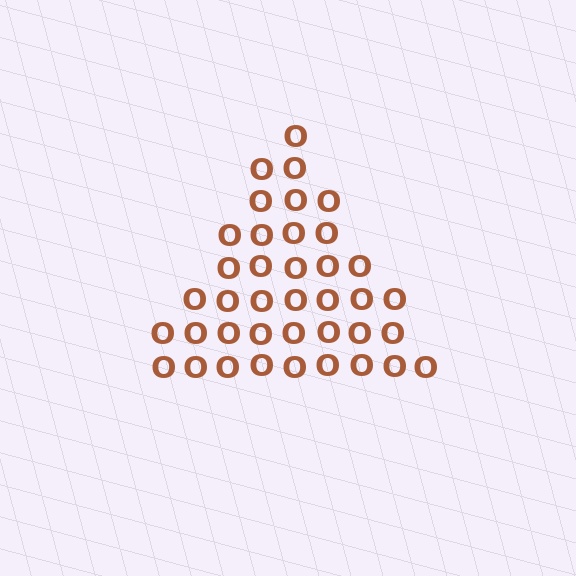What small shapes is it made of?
It is made of small letter O's.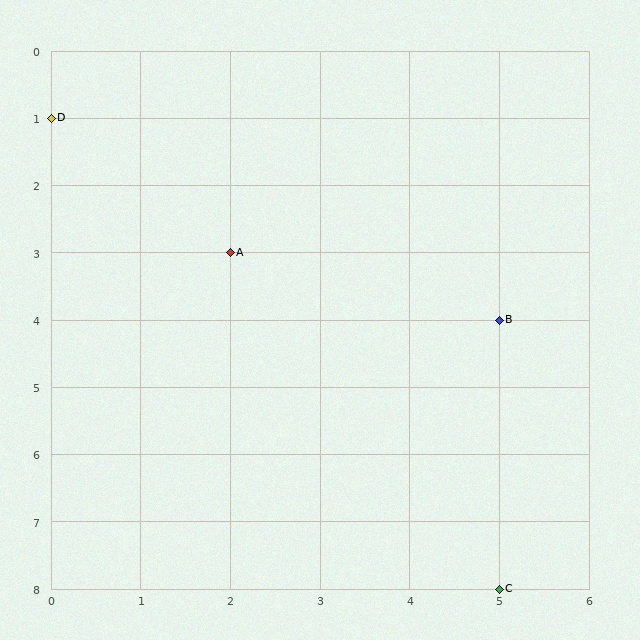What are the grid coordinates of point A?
Point A is at grid coordinates (2, 3).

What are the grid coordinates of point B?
Point B is at grid coordinates (5, 4).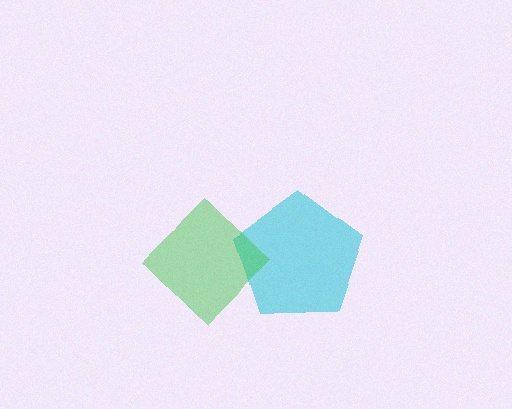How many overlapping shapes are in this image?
There are 2 overlapping shapes in the image.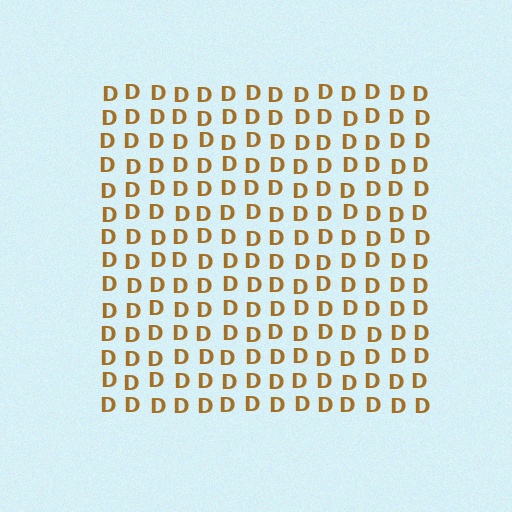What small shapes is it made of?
It is made of small letter D's.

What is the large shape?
The large shape is a square.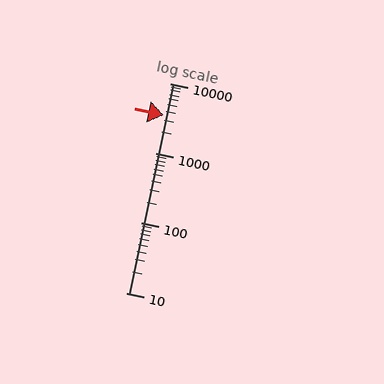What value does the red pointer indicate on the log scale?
The pointer indicates approximately 3500.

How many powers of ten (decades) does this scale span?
The scale spans 3 decades, from 10 to 10000.